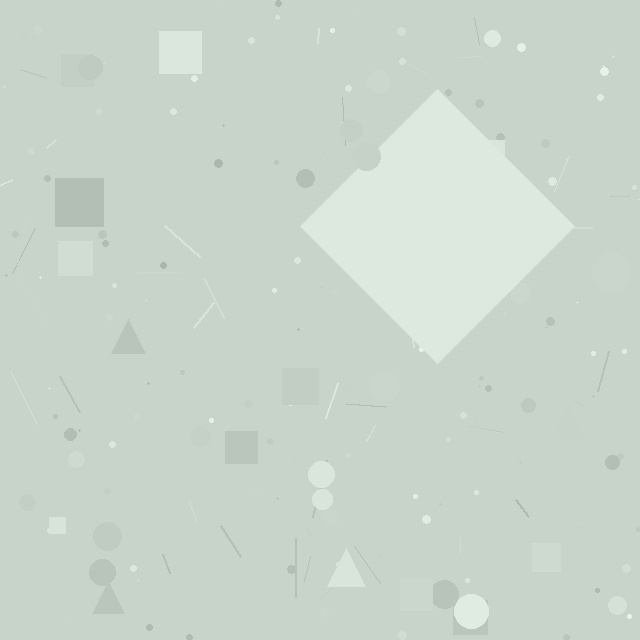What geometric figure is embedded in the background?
A diamond is embedded in the background.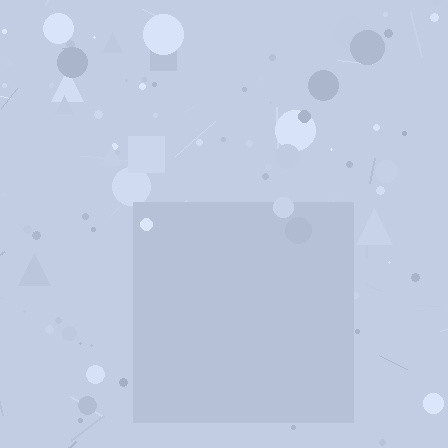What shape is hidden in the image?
A square is hidden in the image.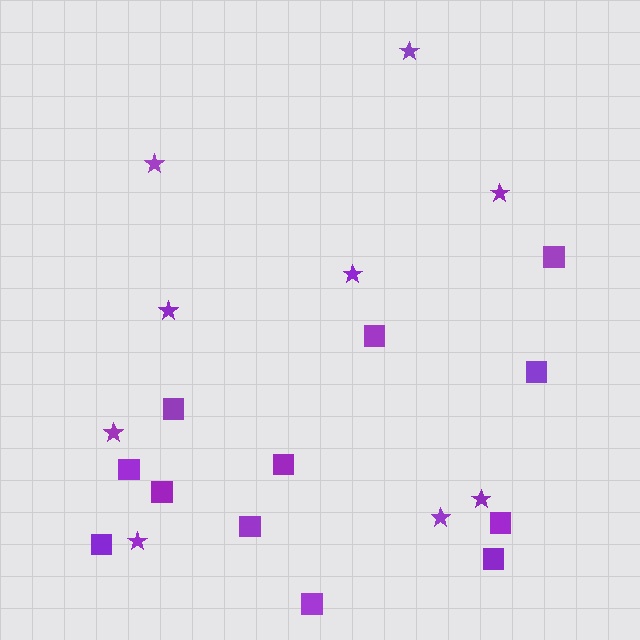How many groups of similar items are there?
There are 2 groups: one group of stars (9) and one group of squares (12).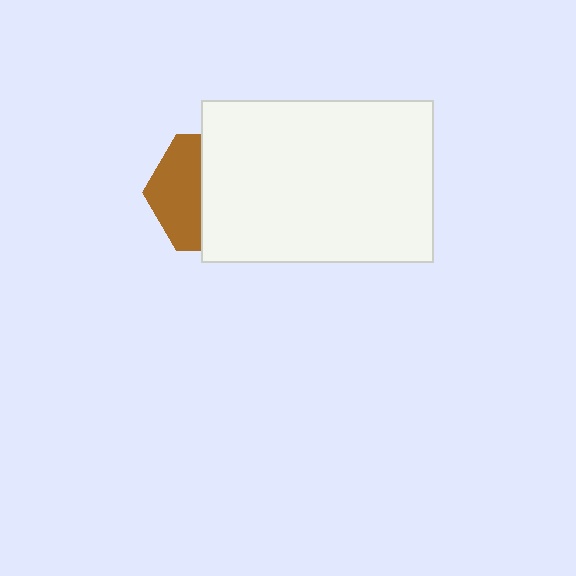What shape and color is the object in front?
The object in front is a white rectangle.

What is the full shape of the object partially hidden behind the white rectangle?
The partially hidden object is a brown hexagon.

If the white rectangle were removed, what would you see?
You would see the complete brown hexagon.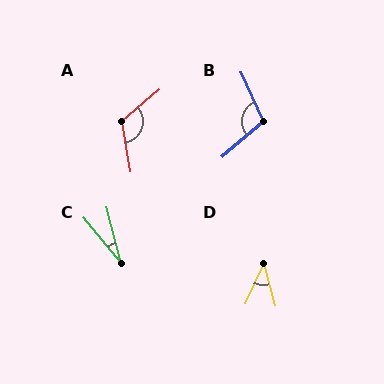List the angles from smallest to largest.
C (25°), D (40°), B (106°), A (121°).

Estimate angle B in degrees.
Approximately 106 degrees.